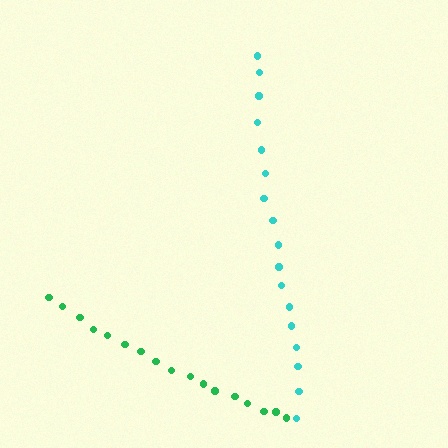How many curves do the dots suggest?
There are 2 distinct paths.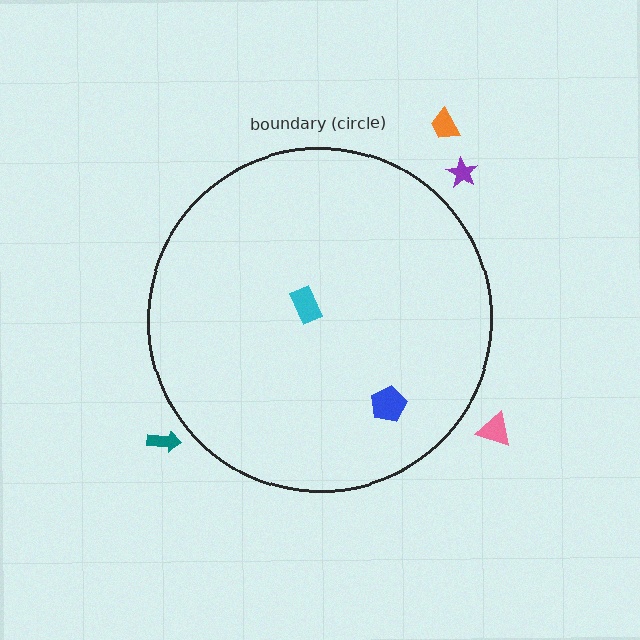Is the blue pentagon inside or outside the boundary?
Inside.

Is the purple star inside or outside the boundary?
Outside.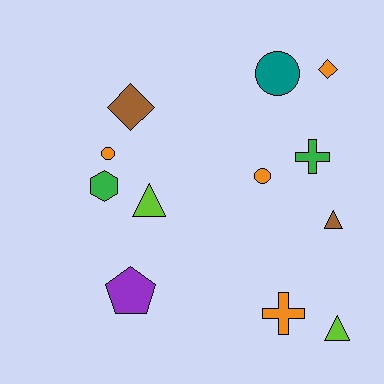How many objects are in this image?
There are 12 objects.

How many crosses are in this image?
There are 2 crosses.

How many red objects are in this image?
There are no red objects.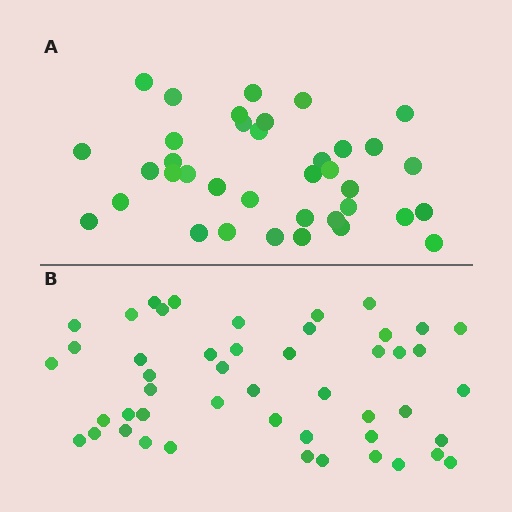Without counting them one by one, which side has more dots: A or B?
Region B (the bottom region) has more dots.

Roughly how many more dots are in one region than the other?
Region B has roughly 12 or so more dots than region A.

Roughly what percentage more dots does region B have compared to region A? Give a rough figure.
About 30% more.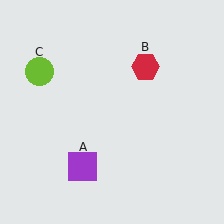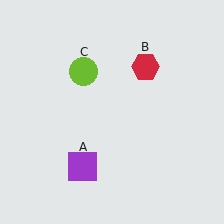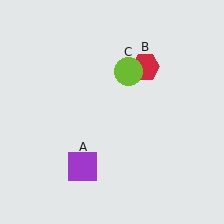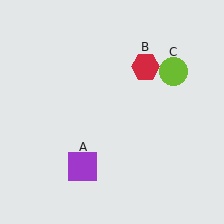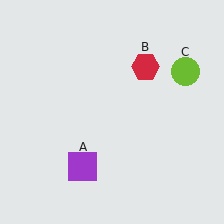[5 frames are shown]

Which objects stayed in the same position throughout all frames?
Purple square (object A) and red hexagon (object B) remained stationary.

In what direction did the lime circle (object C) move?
The lime circle (object C) moved right.